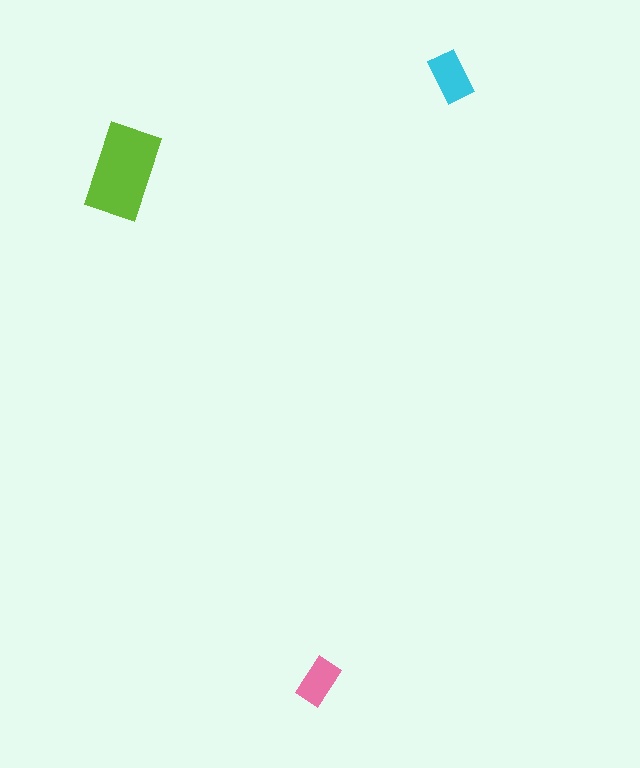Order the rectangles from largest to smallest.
the lime one, the cyan one, the pink one.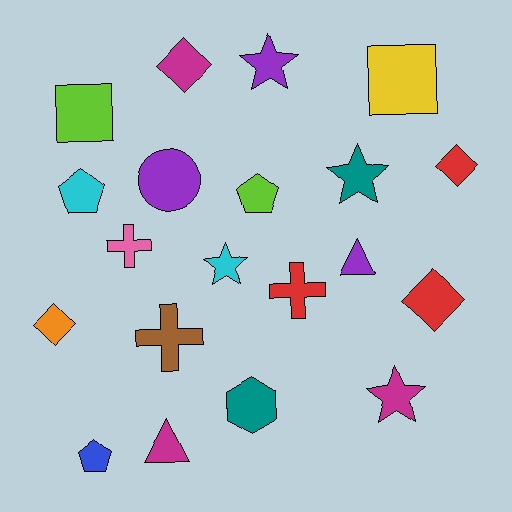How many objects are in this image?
There are 20 objects.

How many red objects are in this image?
There are 3 red objects.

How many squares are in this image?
There are 2 squares.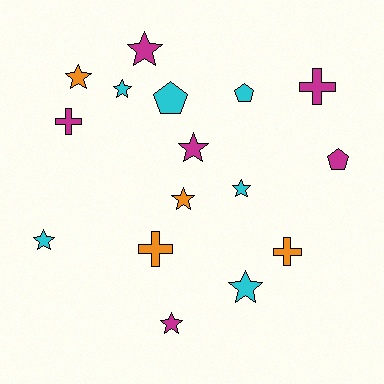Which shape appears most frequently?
Star, with 9 objects.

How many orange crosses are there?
There are 2 orange crosses.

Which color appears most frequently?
Magenta, with 6 objects.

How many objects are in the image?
There are 16 objects.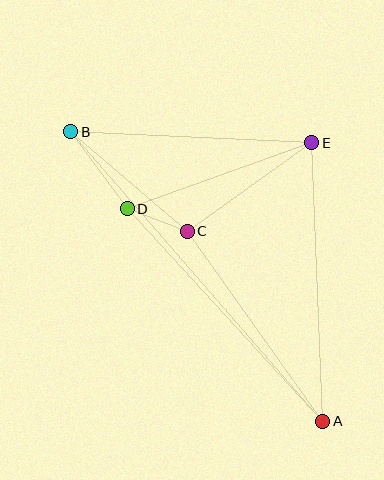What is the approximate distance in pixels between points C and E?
The distance between C and E is approximately 153 pixels.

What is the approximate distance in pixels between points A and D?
The distance between A and D is approximately 289 pixels.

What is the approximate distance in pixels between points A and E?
The distance between A and E is approximately 279 pixels.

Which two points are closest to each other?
Points C and D are closest to each other.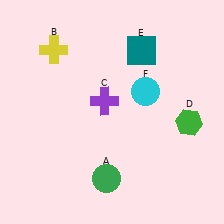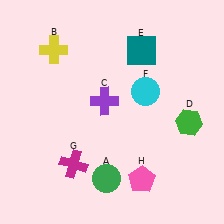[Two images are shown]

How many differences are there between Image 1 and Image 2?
There are 2 differences between the two images.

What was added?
A magenta cross (G), a pink pentagon (H) were added in Image 2.